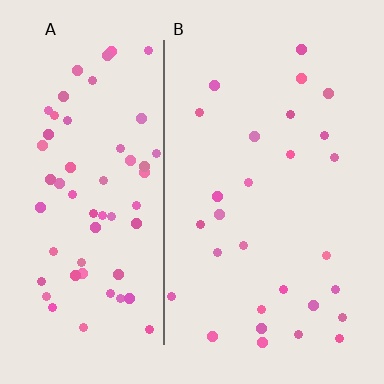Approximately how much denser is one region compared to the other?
Approximately 2.3× — region A over region B.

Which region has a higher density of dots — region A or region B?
A (the left).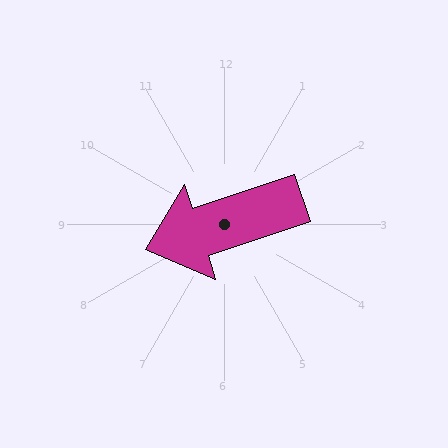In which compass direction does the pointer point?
West.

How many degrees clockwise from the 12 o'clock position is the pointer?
Approximately 252 degrees.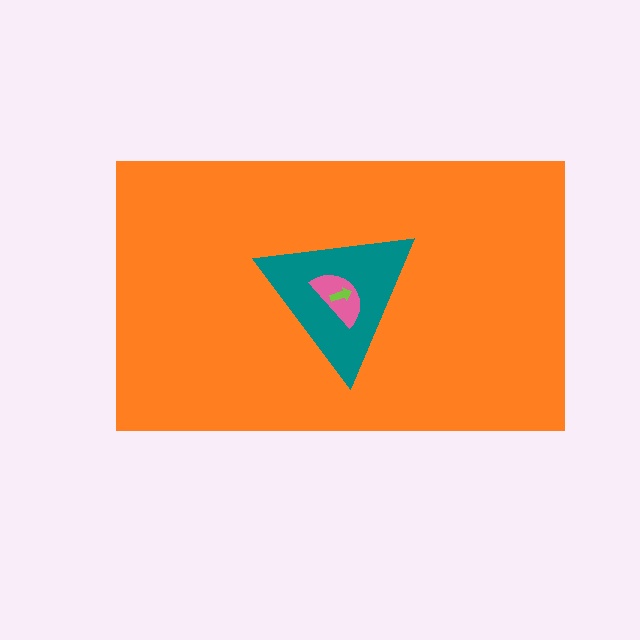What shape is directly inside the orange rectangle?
The teal triangle.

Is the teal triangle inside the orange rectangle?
Yes.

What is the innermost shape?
The lime arrow.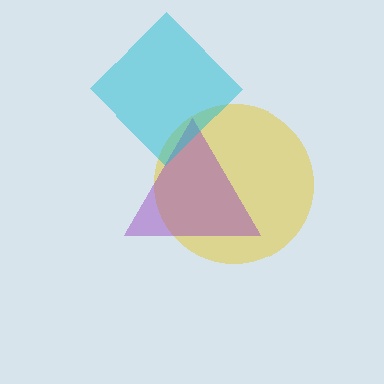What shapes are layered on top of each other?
The layered shapes are: a yellow circle, a purple triangle, a cyan diamond.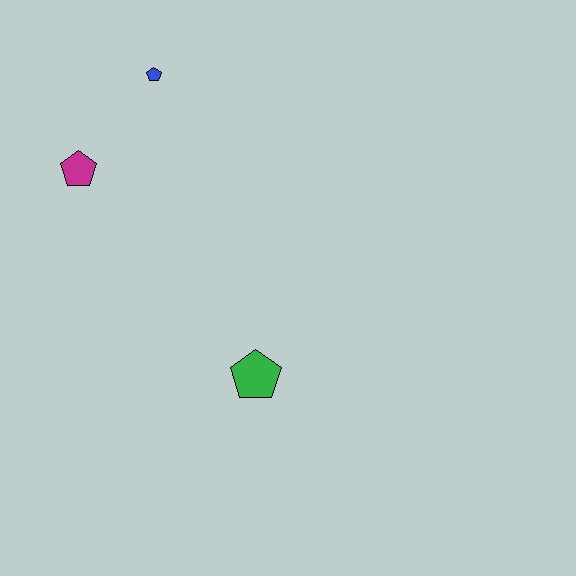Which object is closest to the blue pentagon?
The magenta pentagon is closest to the blue pentagon.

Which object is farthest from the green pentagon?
The blue pentagon is farthest from the green pentagon.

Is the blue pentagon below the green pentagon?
No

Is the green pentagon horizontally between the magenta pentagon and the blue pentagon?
No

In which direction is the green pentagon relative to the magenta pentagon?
The green pentagon is below the magenta pentagon.